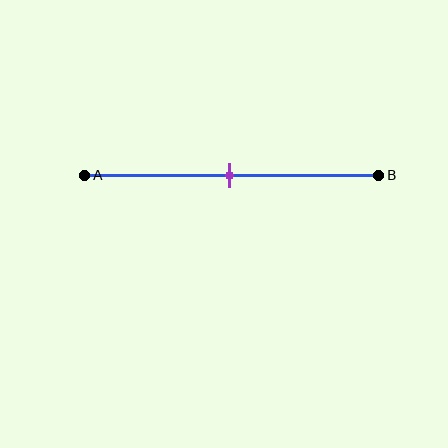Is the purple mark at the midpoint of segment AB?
Yes, the mark is approximately at the midpoint.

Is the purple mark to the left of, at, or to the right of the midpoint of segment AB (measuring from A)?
The purple mark is approximately at the midpoint of segment AB.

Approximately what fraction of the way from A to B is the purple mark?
The purple mark is approximately 50% of the way from A to B.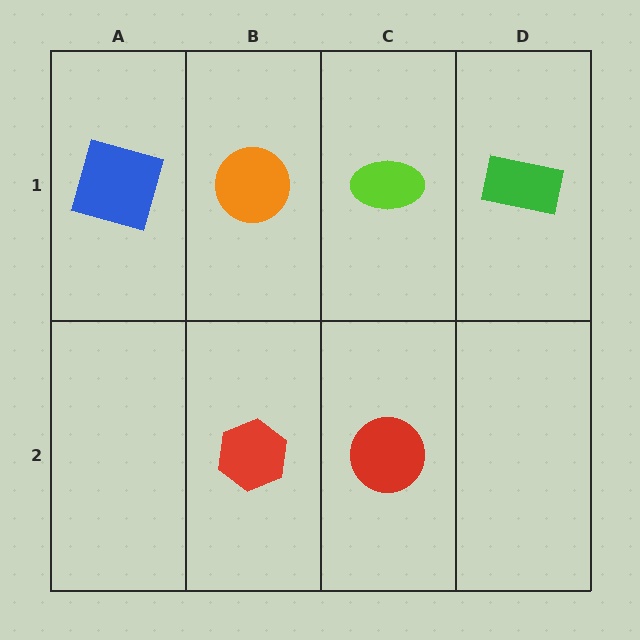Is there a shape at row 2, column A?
No, that cell is empty.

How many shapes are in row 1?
4 shapes.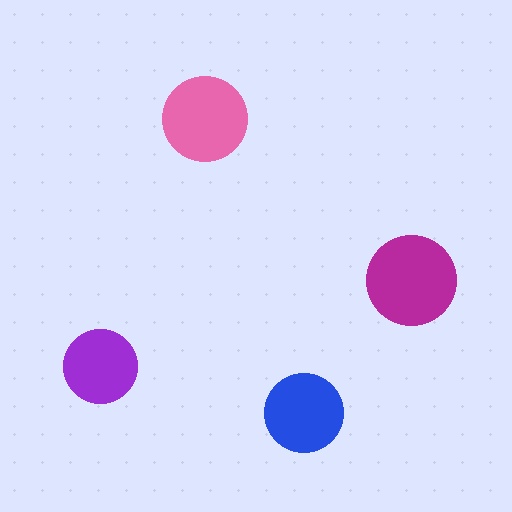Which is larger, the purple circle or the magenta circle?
The magenta one.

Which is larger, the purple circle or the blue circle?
The blue one.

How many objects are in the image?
There are 4 objects in the image.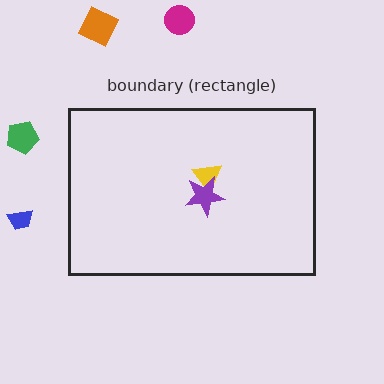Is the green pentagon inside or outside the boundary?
Outside.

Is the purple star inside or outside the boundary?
Inside.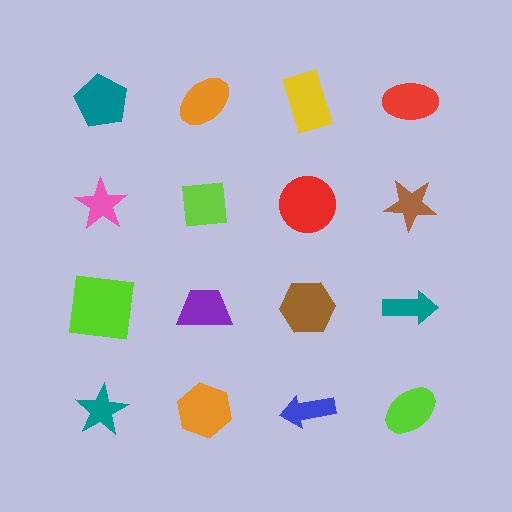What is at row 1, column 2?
An orange ellipse.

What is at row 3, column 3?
A brown hexagon.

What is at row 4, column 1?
A teal star.